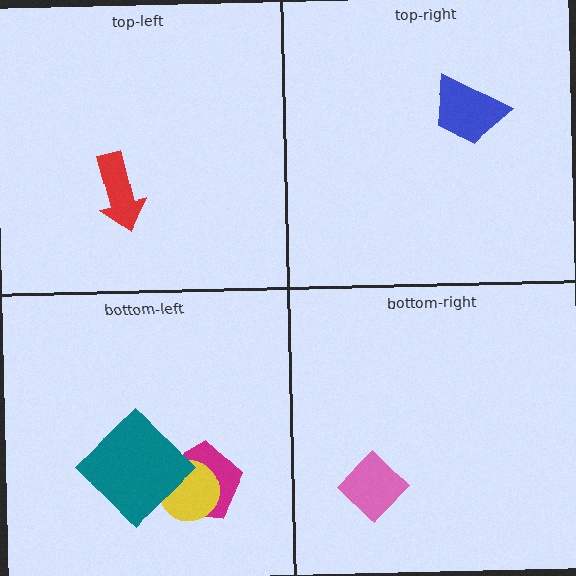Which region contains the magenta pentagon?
The bottom-left region.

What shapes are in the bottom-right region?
The pink diamond.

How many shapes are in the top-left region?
1.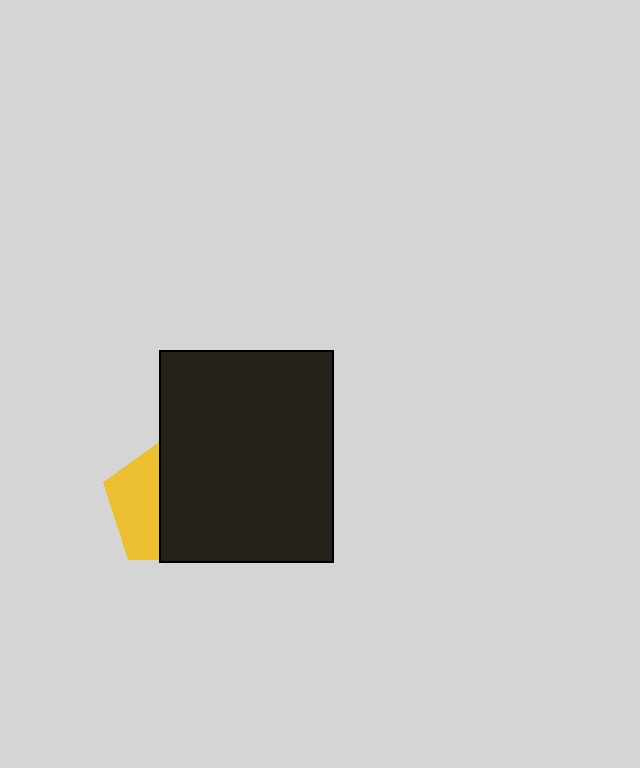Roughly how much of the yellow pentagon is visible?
A small part of it is visible (roughly 40%).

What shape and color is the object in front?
The object in front is a black rectangle.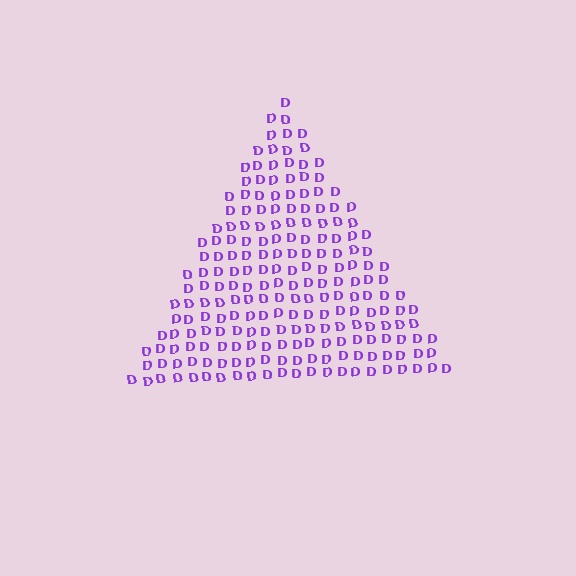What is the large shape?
The large shape is a triangle.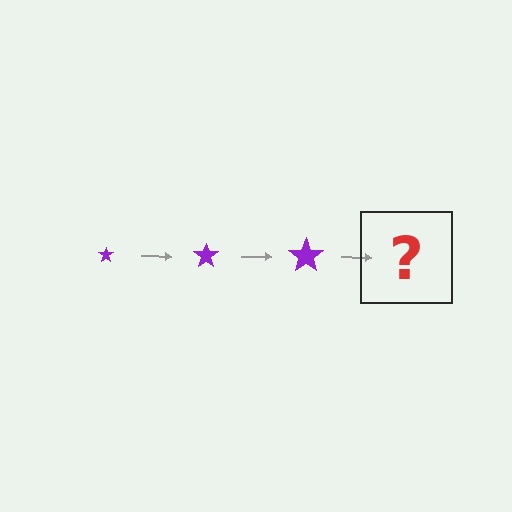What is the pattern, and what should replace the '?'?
The pattern is that the star gets progressively larger each step. The '?' should be a purple star, larger than the previous one.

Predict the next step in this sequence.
The next step is a purple star, larger than the previous one.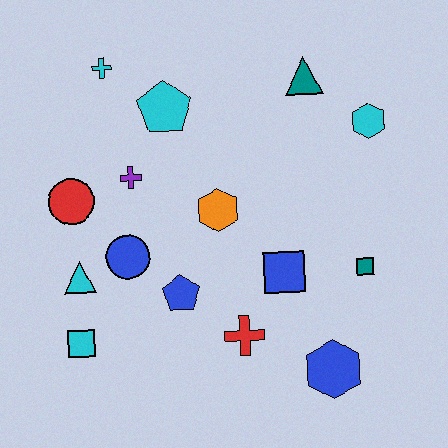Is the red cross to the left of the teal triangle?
Yes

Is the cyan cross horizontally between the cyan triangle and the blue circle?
Yes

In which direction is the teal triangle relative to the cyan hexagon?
The teal triangle is to the left of the cyan hexagon.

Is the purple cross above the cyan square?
Yes